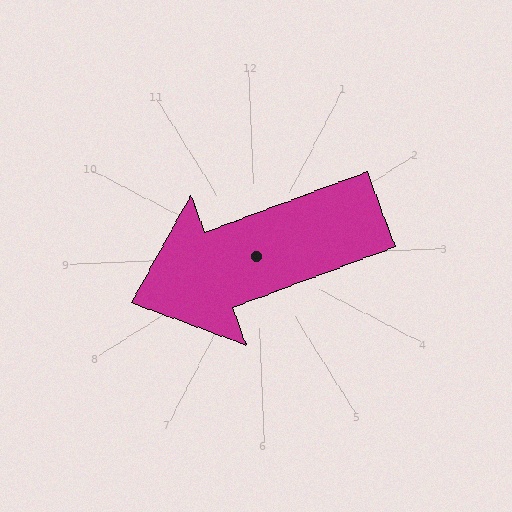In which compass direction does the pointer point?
West.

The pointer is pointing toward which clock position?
Roughly 8 o'clock.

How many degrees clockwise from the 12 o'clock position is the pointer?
Approximately 252 degrees.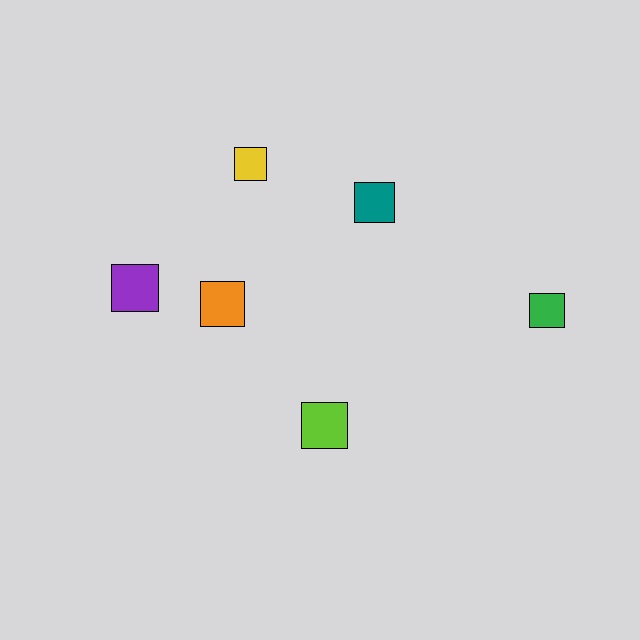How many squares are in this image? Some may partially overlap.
There are 6 squares.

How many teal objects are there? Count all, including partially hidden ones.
There is 1 teal object.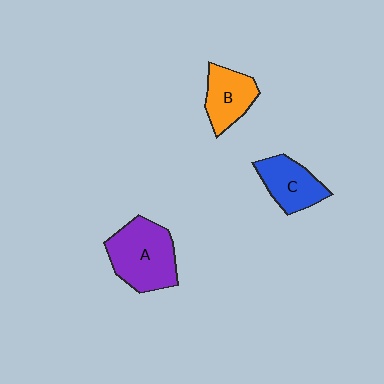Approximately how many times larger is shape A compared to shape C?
Approximately 1.5 times.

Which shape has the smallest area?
Shape B (orange).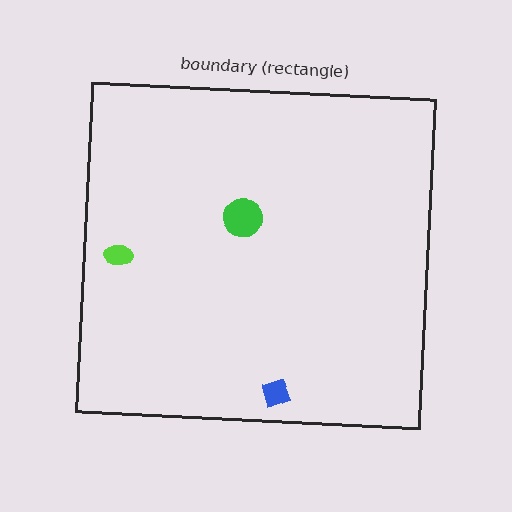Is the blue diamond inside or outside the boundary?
Inside.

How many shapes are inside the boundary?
3 inside, 0 outside.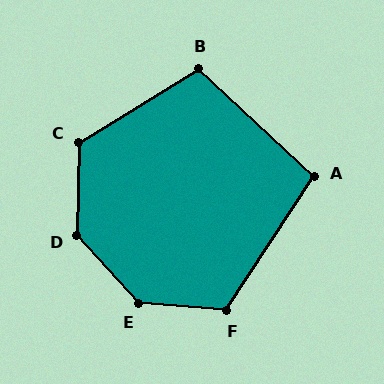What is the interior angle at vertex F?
Approximately 119 degrees (obtuse).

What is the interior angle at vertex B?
Approximately 105 degrees (obtuse).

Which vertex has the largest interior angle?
E, at approximately 137 degrees.